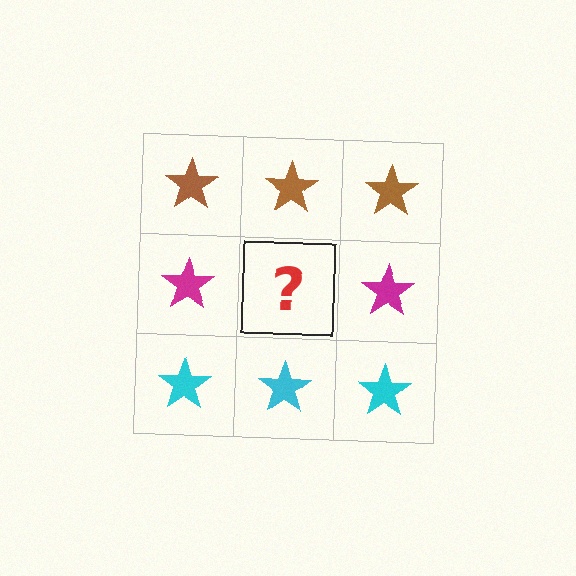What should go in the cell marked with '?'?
The missing cell should contain a magenta star.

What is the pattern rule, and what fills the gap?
The rule is that each row has a consistent color. The gap should be filled with a magenta star.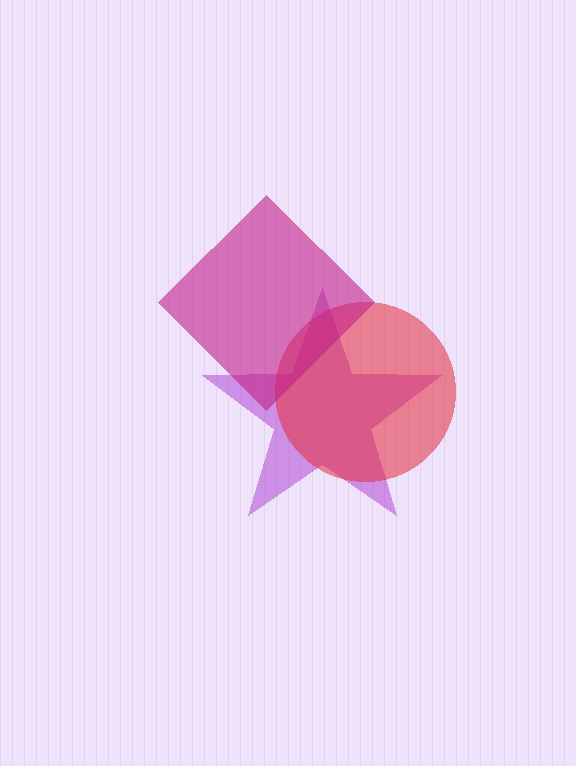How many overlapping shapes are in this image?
There are 3 overlapping shapes in the image.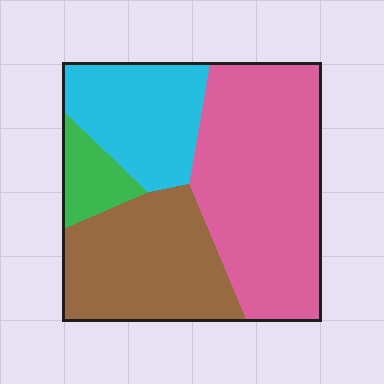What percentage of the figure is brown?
Brown covers around 30% of the figure.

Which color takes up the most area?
Pink, at roughly 45%.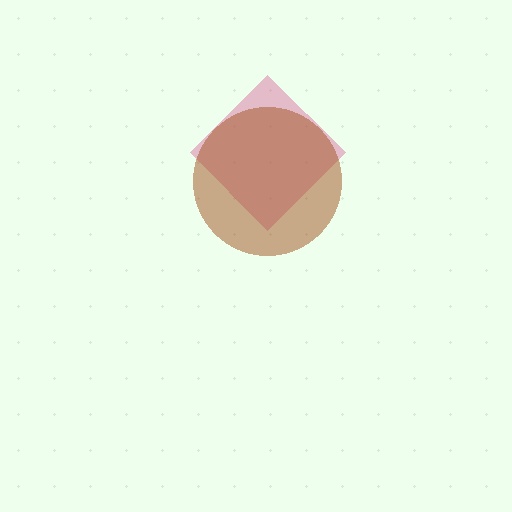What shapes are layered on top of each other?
The layered shapes are: a pink diamond, a brown circle.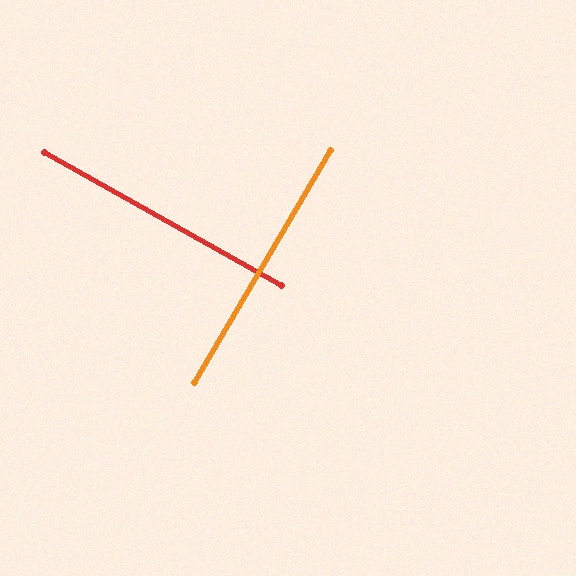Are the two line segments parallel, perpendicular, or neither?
Perpendicular — they meet at approximately 89°.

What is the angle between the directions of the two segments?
Approximately 89 degrees.